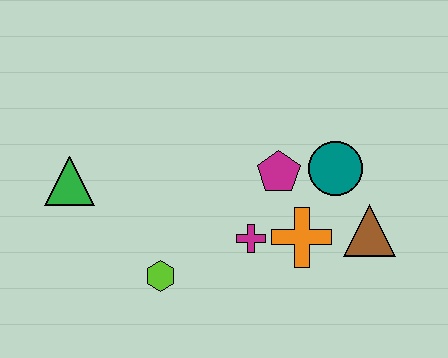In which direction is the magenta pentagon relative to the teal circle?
The magenta pentagon is to the left of the teal circle.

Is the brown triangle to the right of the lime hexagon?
Yes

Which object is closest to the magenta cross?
The orange cross is closest to the magenta cross.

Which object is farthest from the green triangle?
The brown triangle is farthest from the green triangle.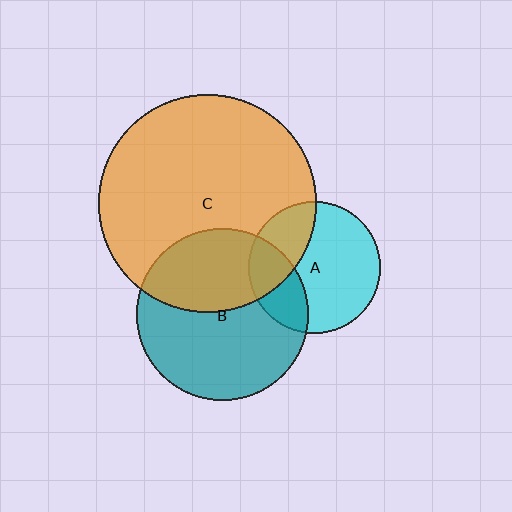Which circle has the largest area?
Circle C (orange).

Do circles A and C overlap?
Yes.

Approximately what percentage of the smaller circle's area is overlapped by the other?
Approximately 30%.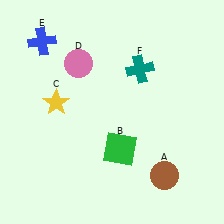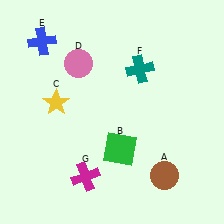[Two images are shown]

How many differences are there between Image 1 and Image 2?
There is 1 difference between the two images.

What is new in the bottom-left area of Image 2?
A magenta cross (G) was added in the bottom-left area of Image 2.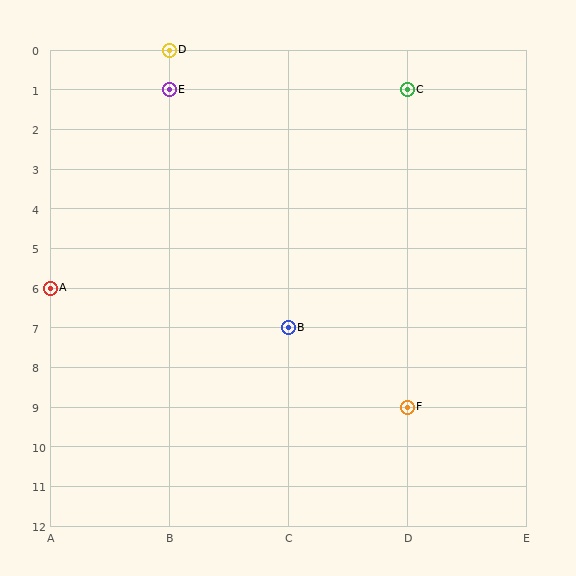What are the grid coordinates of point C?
Point C is at grid coordinates (D, 1).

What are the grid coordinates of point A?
Point A is at grid coordinates (A, 6).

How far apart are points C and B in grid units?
Points C and B are 1 column and 6 rows apart (about 6.1 grid units diagonally).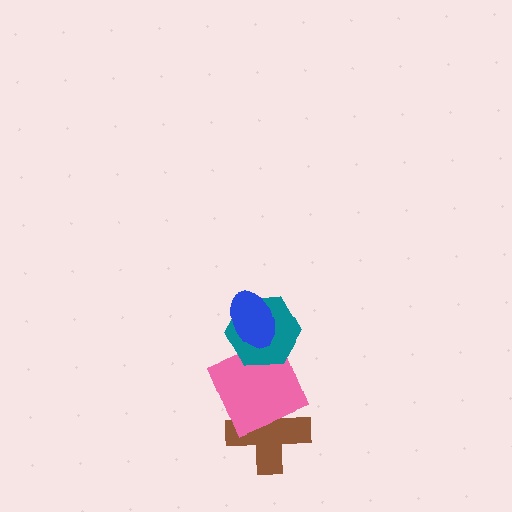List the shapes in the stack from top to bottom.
From top to bottom: the blue ellipse, the teal hexagon, the pink square, the brown cross.